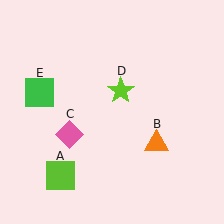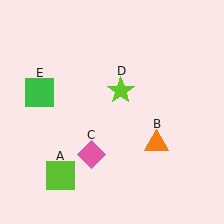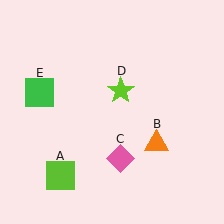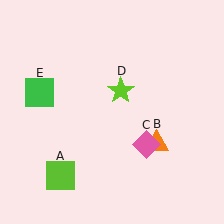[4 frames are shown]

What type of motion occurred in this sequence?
The pink diamond (object C) rotated counterclockwise around the center of the scene.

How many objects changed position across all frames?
1 object changed position: pink diamond (object C).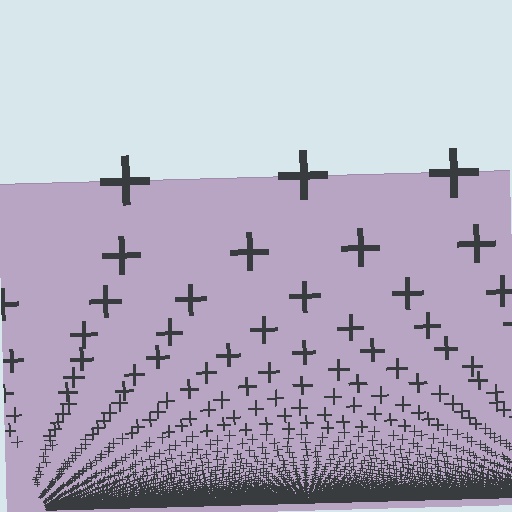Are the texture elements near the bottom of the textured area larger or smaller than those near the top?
Smaller. The gradient is inverted — elements near the bottom are smaller and denser.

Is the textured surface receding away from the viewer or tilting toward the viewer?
The surface appears to tilt toward the viewer. Texture elements get larger and sparser toward the top.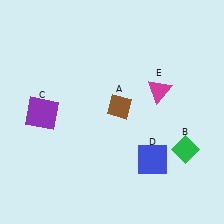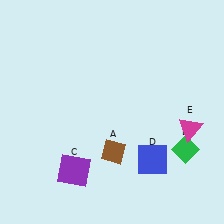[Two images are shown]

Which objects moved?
The objects that moved are: the brown diamond (A), the purple square (C), the magenta triangle (E).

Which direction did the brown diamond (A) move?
The brown diamond (A) moved down.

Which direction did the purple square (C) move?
The purple square (C) moved down.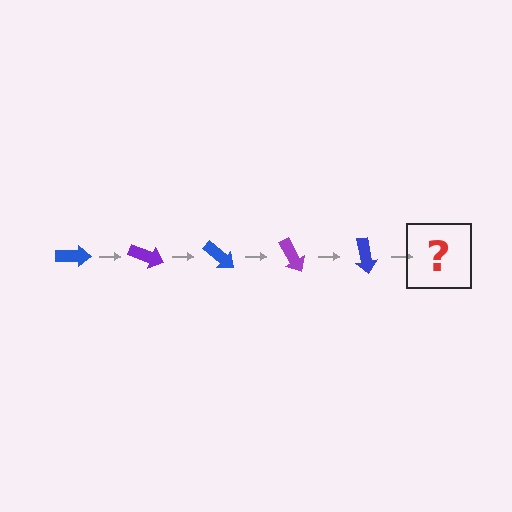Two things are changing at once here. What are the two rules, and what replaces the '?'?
The two rules are that it rotates 20 degrees each step and the color cycles through blue and purple. The '?' should be a purple arrow, rotated 100 degrees from the start.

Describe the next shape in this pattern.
It should be a purple arrow, rotated 100 degrees from the start.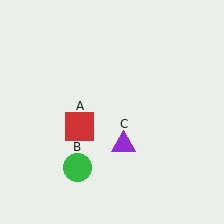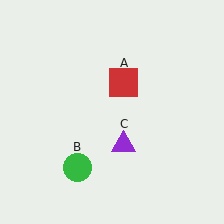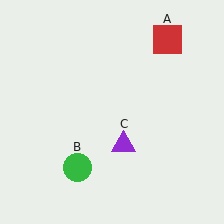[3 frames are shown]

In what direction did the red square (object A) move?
The red square (object A) moved up and to the right.